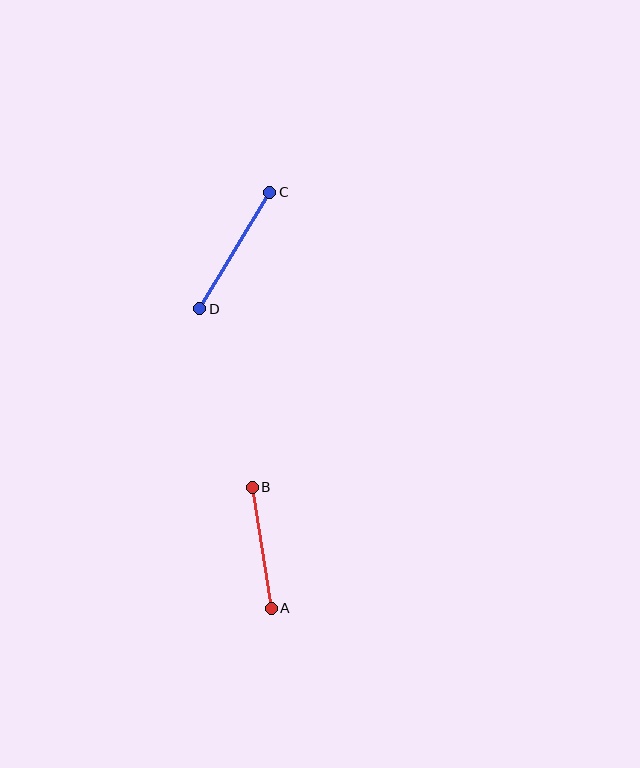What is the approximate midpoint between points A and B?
The midpoint is at approximately (262, 548) pixels.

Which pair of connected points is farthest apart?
Points C and D are farthest apart.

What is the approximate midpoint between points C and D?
The midpoint is at approximately (235, 250) pixels.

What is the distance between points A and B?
The distance is approximately 123 pixels.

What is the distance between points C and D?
The distance is approximately 136 pixels.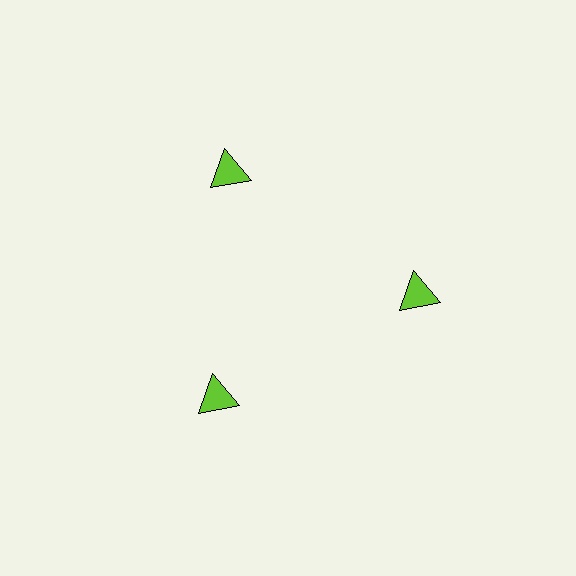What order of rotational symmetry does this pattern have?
This pattern has 3-fold rotational symmetry.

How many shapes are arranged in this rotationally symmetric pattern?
There are 3 shapes, arranged in 3 groups of 1.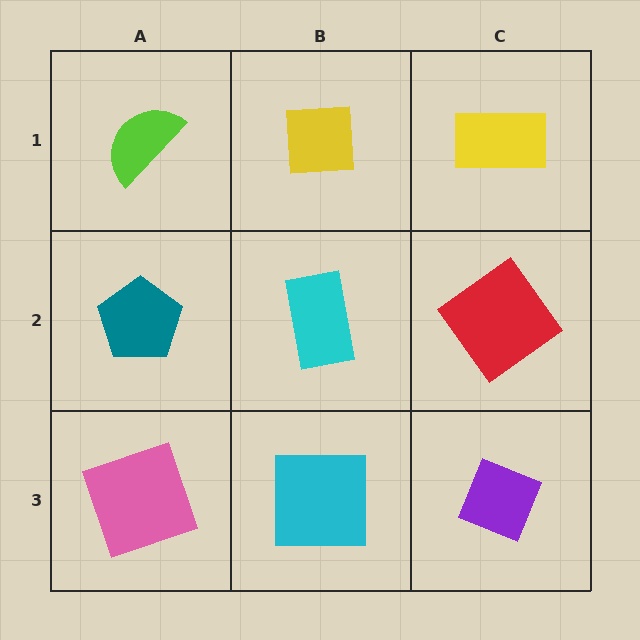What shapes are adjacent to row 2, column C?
A yellow rectangle (row 1, column C), a purple diamond (row 3, column C), a cyan rectangle (row 2, column B).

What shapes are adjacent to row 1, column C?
A red diamond (row 2, column C), a yellow square (row 1, column B).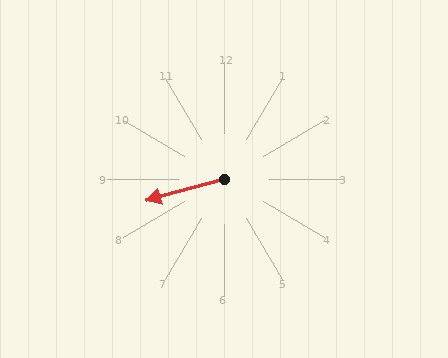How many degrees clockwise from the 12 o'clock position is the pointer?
Approximately 255 degrees.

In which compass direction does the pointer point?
West.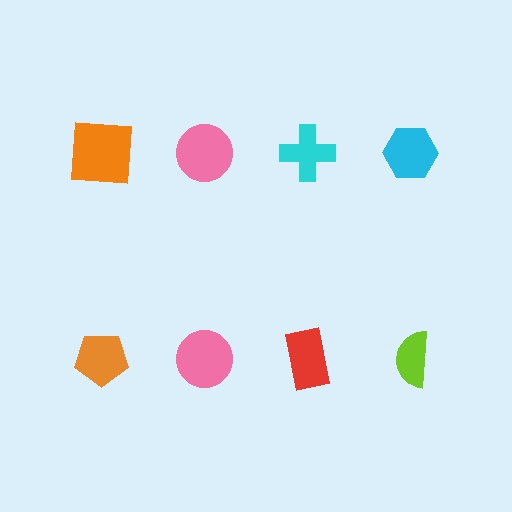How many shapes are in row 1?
4 shapes.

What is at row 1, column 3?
A cyan cross.